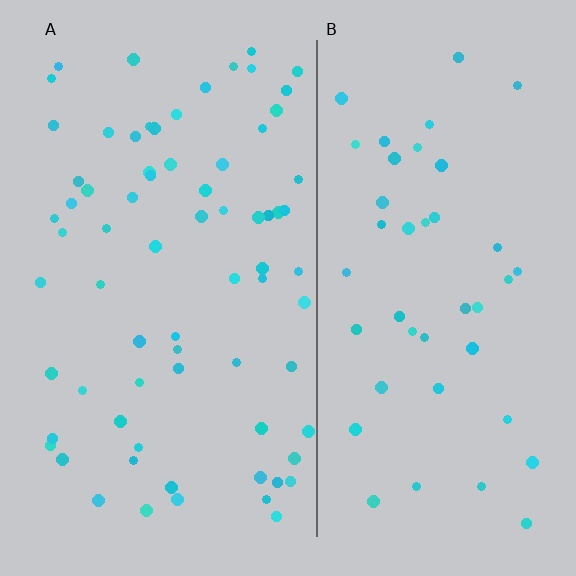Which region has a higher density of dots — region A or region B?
A (the left).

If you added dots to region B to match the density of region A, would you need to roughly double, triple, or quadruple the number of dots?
Approximately double.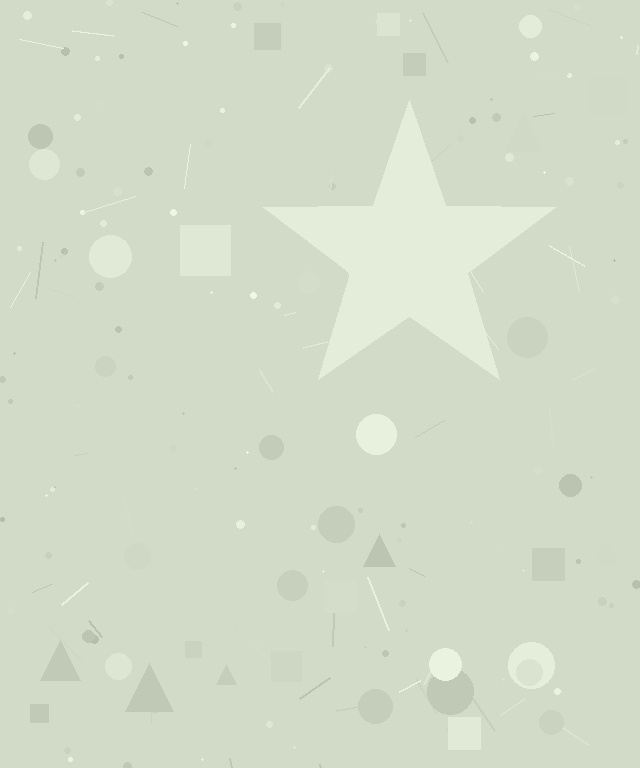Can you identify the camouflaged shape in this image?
The camouflaged shape is a star.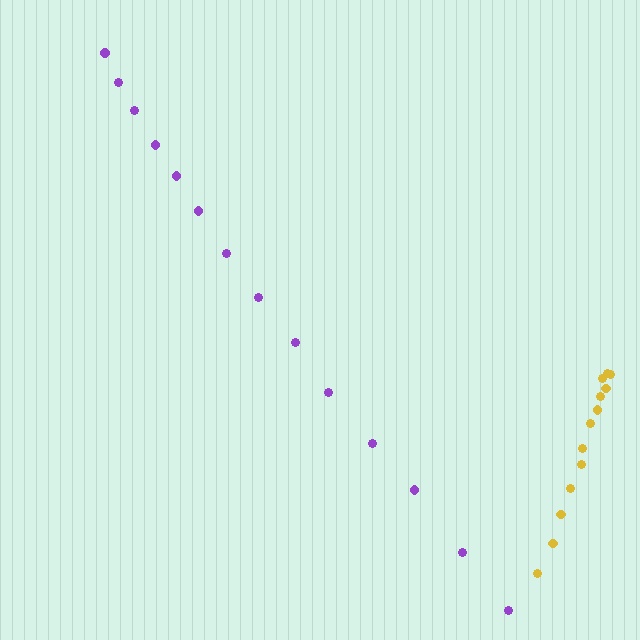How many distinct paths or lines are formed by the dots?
There are 2 distinct paths.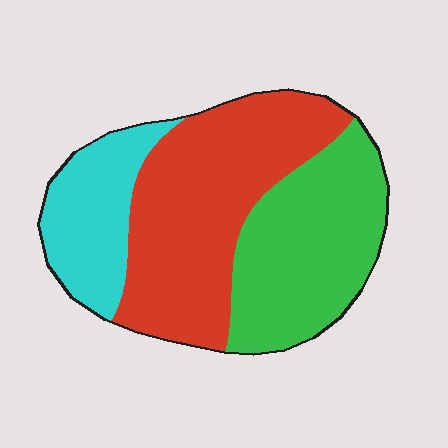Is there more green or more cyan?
Green.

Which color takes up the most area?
Red, at roughly 45%.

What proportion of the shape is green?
Green covers roughly 35% of the shape.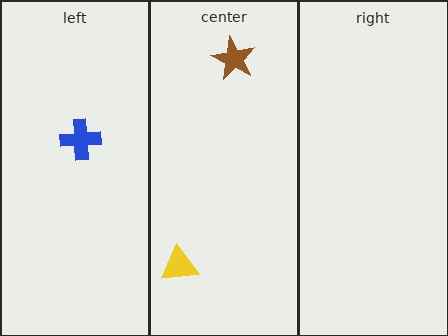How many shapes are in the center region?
2.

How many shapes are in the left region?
1.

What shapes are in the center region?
The yellow triangle, the brown star.